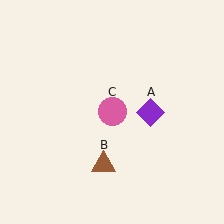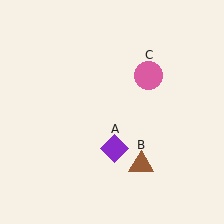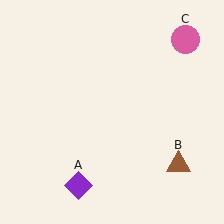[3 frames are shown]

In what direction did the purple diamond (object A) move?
The purple diamond (object A) moved down and to the left.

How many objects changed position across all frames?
3 objects changed position: purple diamond (object A), brown triangle (object B), pink circle (object C).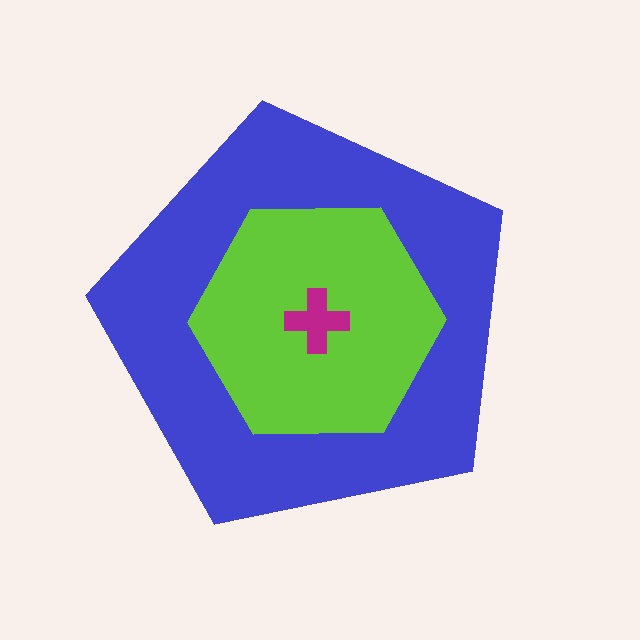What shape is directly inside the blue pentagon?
The lime hexagon.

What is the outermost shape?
The blue pentagon.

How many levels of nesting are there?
3.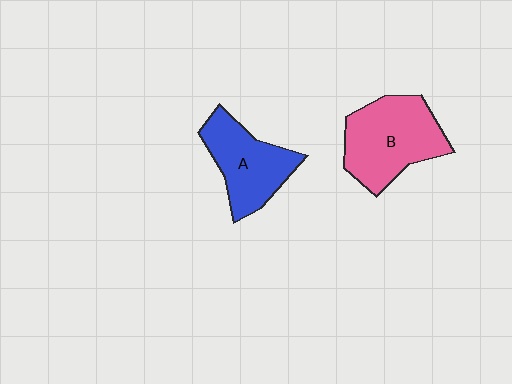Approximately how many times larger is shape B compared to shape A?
Approximately 1.2 times.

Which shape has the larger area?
Shape B (pink).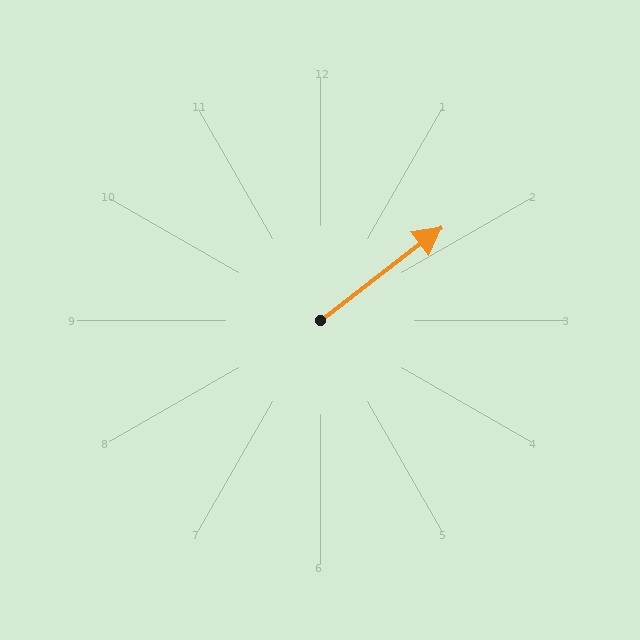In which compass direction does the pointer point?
Northeast.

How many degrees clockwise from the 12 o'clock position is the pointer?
Approximately 52 degrees.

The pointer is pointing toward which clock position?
Roughly 2 o'clock.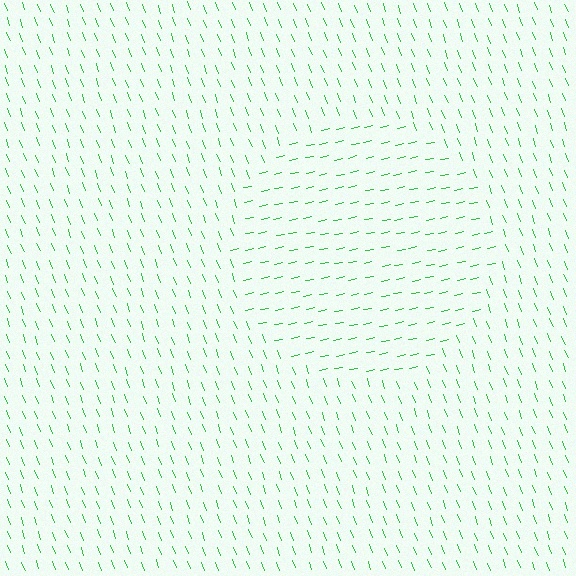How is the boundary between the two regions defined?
The boundary is defined purely by a change in line orientation (approximately 81 degrees difference). All lines are the same color and thickness.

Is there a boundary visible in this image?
Yes, there is a texture boundary formed by a change in line orientation.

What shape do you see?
I see a circle.